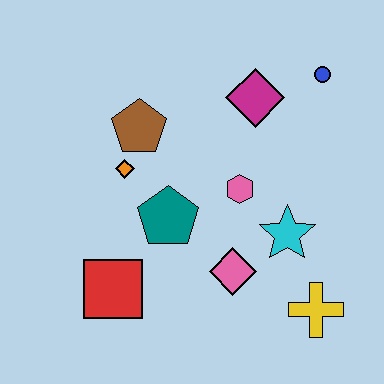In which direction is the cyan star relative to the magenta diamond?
The cyan star is below the magenta diamond.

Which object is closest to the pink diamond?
The cyan star is closest to the pink diamond.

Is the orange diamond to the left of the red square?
No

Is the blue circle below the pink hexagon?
No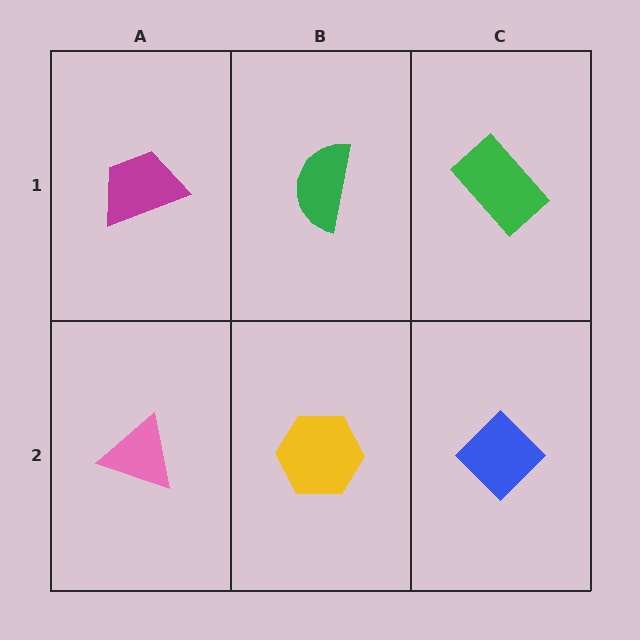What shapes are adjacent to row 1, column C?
A blue diamond (row 2, column C), a green semicircle (row 1, column B).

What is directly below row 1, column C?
A blue diamond.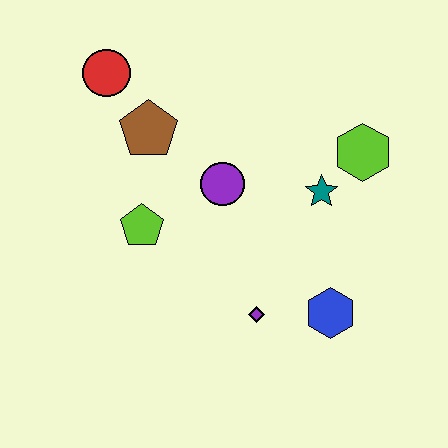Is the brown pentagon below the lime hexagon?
No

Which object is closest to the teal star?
The lime hexagon is closest to the teal star.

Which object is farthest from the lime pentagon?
The lime hexagon is farthest from the lime pentagon.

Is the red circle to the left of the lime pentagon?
Yes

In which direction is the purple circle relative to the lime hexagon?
The purple circle is to the left of the lime hexagon.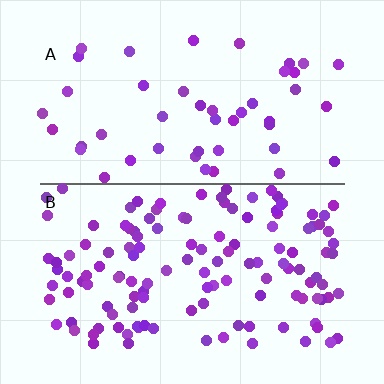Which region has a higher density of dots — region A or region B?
B (the bottom).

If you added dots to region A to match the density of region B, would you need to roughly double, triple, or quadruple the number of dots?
Approximately triple.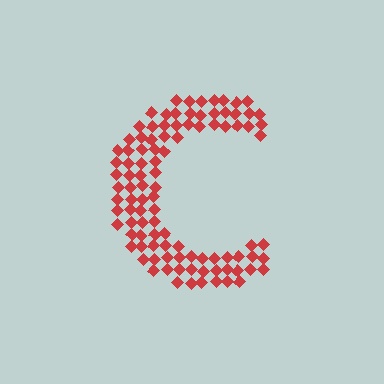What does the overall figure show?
The overall figure shows the letter C.